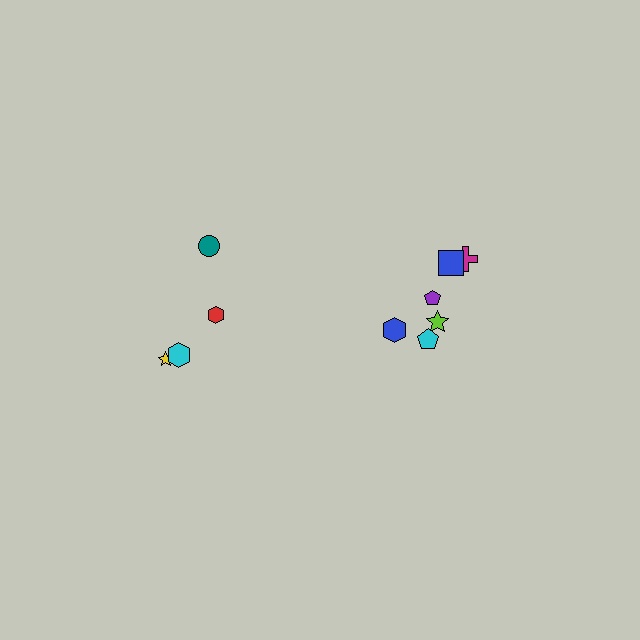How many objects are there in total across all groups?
There are 10 objects.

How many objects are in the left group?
There are 4 objects.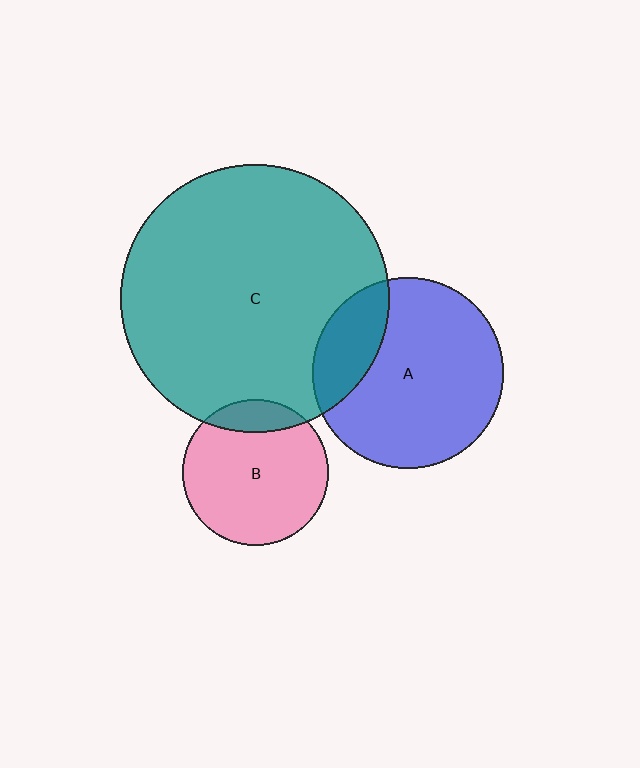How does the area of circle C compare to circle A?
Approximately 2.0 times.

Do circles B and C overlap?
Yes.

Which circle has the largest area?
Circle C (teal).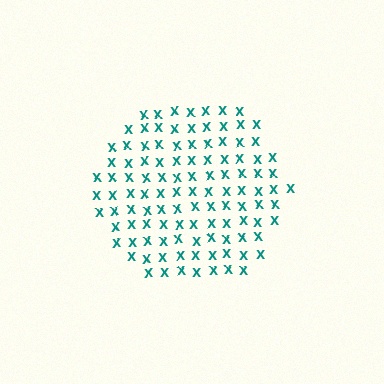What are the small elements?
The small elements are letter X's.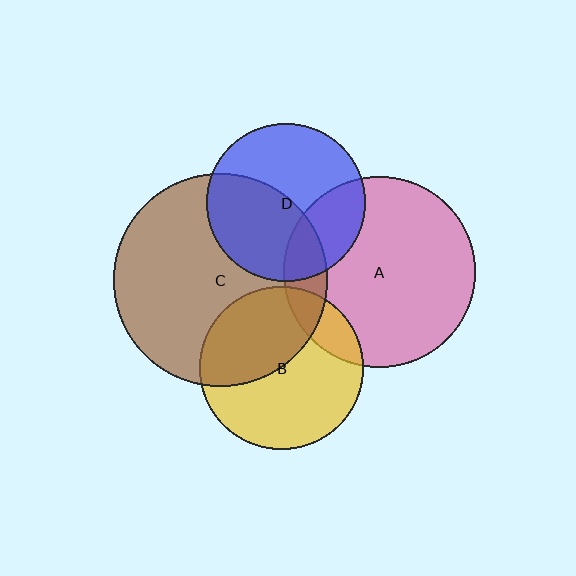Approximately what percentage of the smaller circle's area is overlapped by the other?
Approximately 25%.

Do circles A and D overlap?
Yes.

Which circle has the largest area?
Circle C (brown).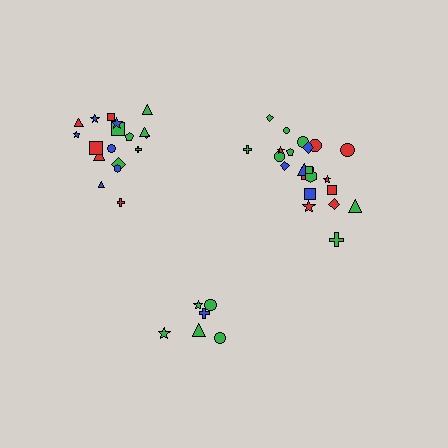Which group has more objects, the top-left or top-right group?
The top-right group.